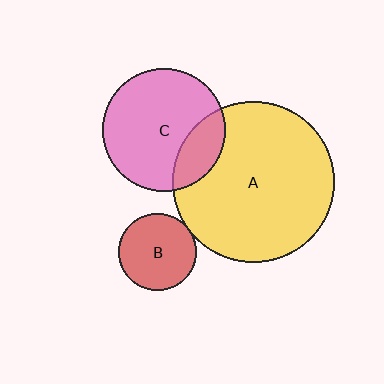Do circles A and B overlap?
Yes.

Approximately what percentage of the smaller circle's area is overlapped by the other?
Approximately 5%.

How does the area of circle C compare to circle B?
Approximately 2.6 times.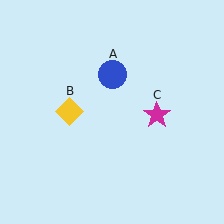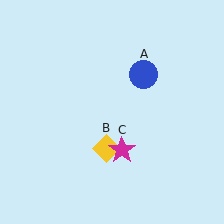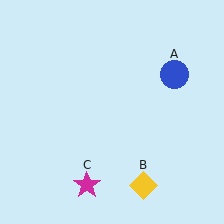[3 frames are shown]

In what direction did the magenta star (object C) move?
The magenta star (object C) moved down and to the left.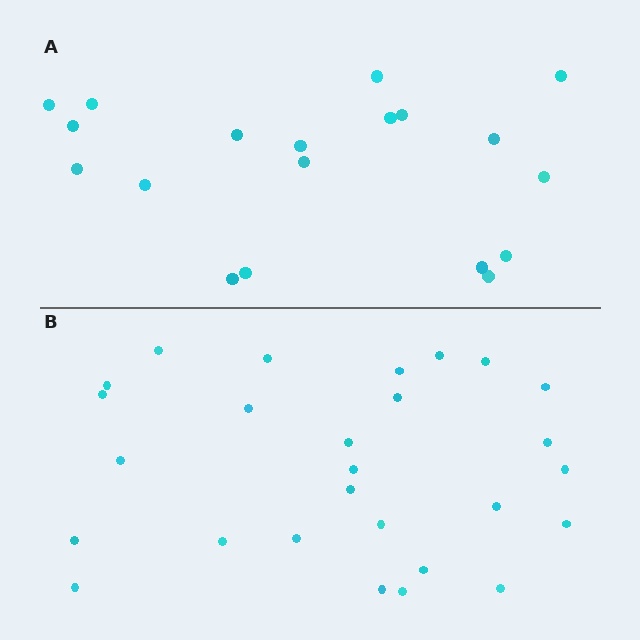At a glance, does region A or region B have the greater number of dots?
Region B (the bottom region) has more dots.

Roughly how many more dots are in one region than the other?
Region B has roughly 8 or so more dots than region A.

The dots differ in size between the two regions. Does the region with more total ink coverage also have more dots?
No. Region A has more total ink coverage because its dots are larger, but region B actually contains more individual dots. Total area can be misleading — the number of items is what matters here.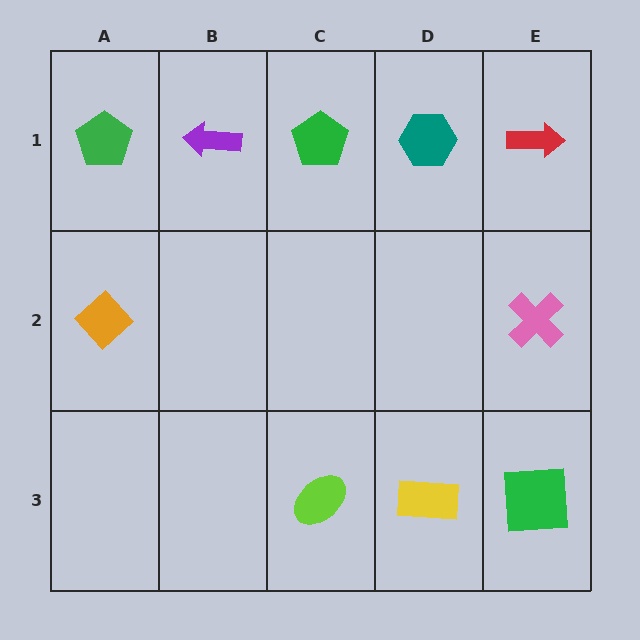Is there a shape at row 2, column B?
No, that cell is empty.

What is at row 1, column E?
A red arrow.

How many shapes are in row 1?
5 shapes.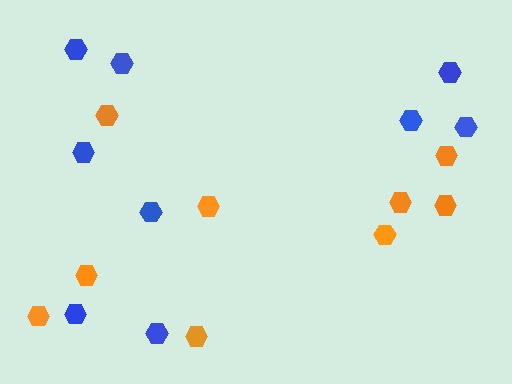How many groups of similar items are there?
There are 2 groups: one group of orange hexagons (9) and one group of blue hexagons (9).